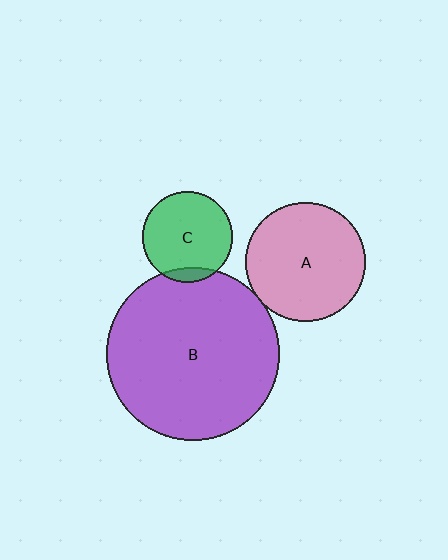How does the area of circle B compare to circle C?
Approximately 3.7 times.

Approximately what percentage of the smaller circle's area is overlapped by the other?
Approximately 5%.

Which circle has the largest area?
Circle B (purple).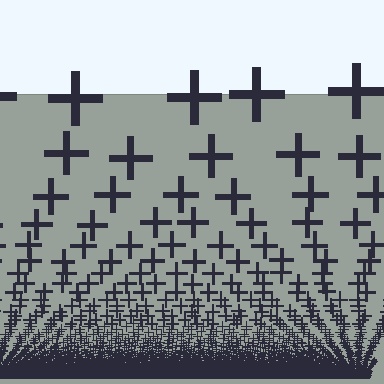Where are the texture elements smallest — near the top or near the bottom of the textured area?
Near the bottom.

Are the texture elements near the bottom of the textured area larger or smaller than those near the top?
Smaller. The gradient is inverted — elements near the bottom are smaller and denser.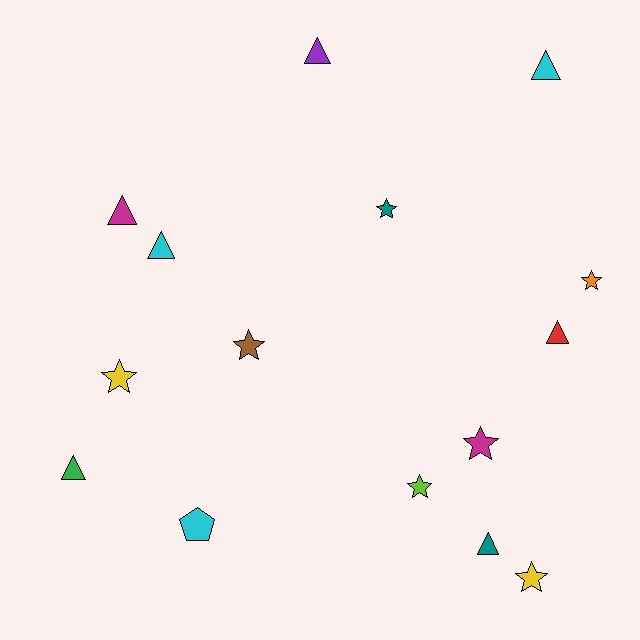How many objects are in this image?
There are 15 objects.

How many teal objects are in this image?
There are 2 teal objects.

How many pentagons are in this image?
There is 1 pentagon.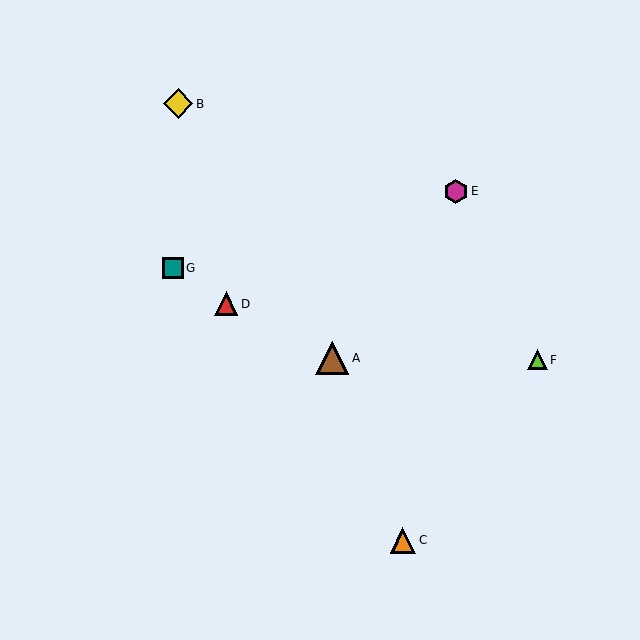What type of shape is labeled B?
Shape B is a yellow diamond.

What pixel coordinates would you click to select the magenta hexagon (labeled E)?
Click at (456, 191) to select the magenta hexagon E.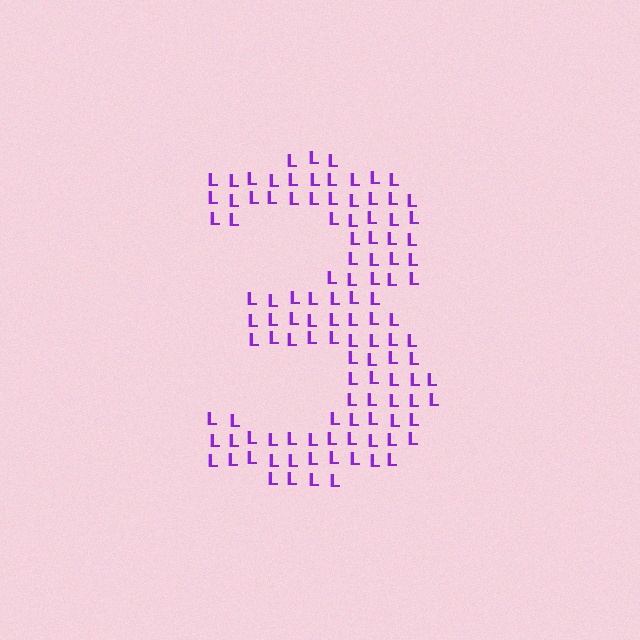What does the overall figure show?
The overall figure shows the digit 3.